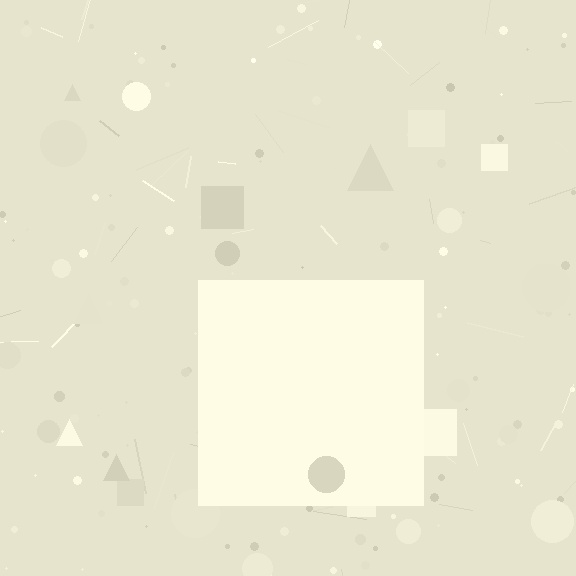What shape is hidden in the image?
A square is hidden in the image.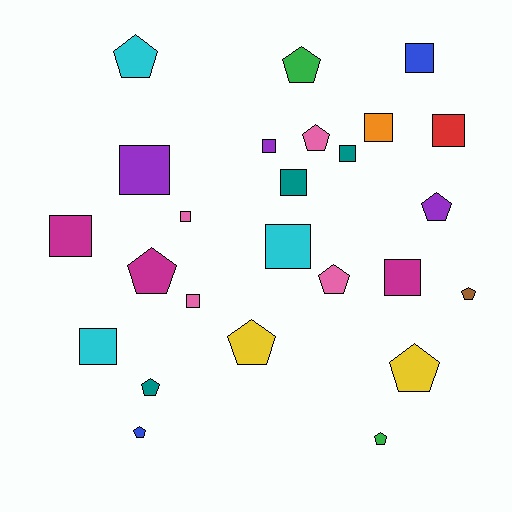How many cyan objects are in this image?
There are 3 cyan objects.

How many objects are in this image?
There are 25 objects.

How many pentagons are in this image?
There are 12 pentagons.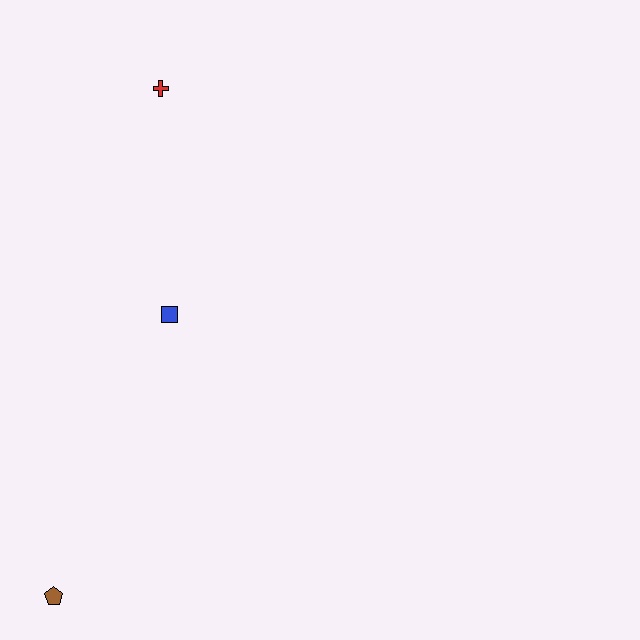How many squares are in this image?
There is 1 square.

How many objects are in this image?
There are 3 objects.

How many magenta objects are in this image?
There are no magenta objects.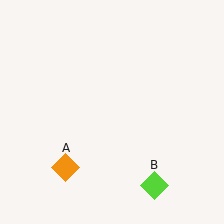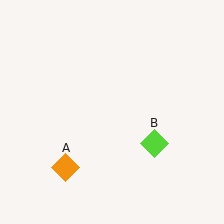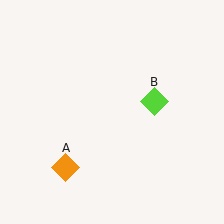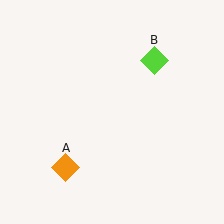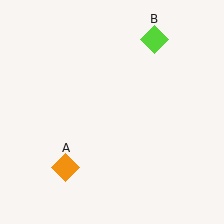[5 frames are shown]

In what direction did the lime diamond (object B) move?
The lime diamond (object B) moved up.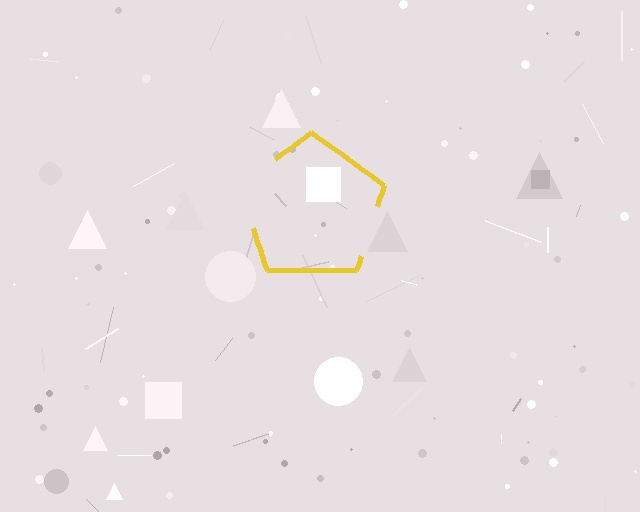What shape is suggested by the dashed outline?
The dashed outline suggests a pentagon.